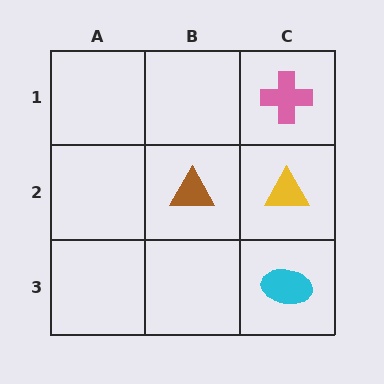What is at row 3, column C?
A cyan ellipse.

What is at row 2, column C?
A yellow triangle.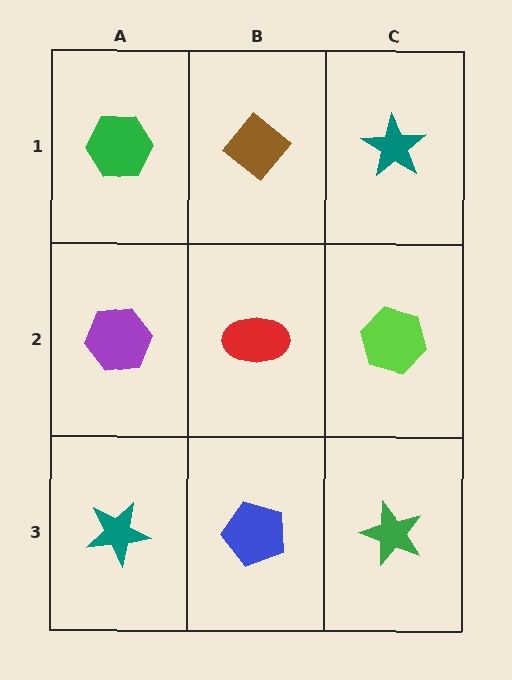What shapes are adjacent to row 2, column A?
A green hexagon (row 1, column A), a teal star (row 3, column A), a red ellipse (row 2, column B).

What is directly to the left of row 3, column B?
A teal star.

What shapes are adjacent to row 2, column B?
A brown diamond (row 1, column B), a blue pentagon (row 3, column B), a purple hexagon (row 2, column A), a lime hexagon (row 2, column C).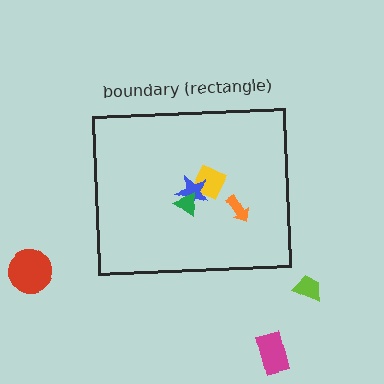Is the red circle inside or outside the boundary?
Outside.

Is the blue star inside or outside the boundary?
Inside.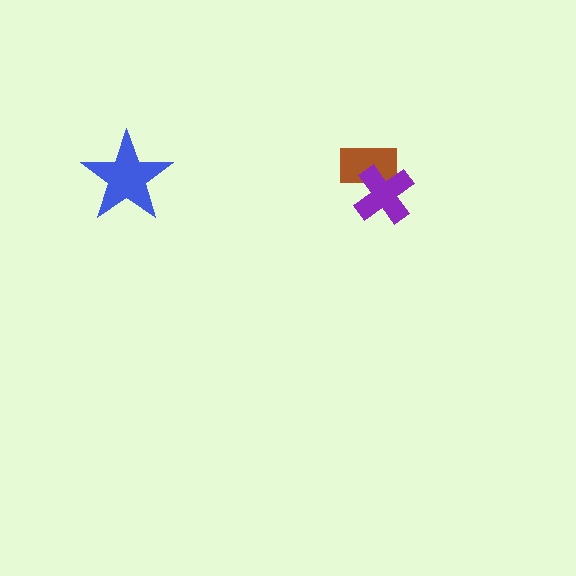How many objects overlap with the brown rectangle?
1 object overlaps with the brown rectangle.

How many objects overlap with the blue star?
0 objects overlap with the blue star.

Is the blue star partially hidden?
No, no other shape covers it.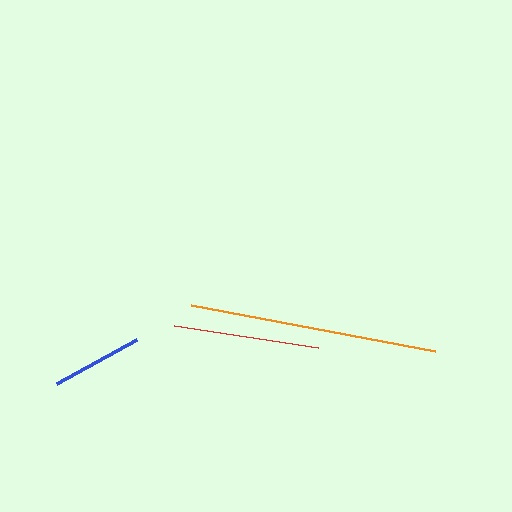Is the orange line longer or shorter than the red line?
The orange line is longer than the red line.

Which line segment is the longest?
The orange line is the longest at approximately 249 pixels.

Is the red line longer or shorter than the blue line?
The red line is longer than the blue line.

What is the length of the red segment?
The red segment is approximately 146 pixels long.